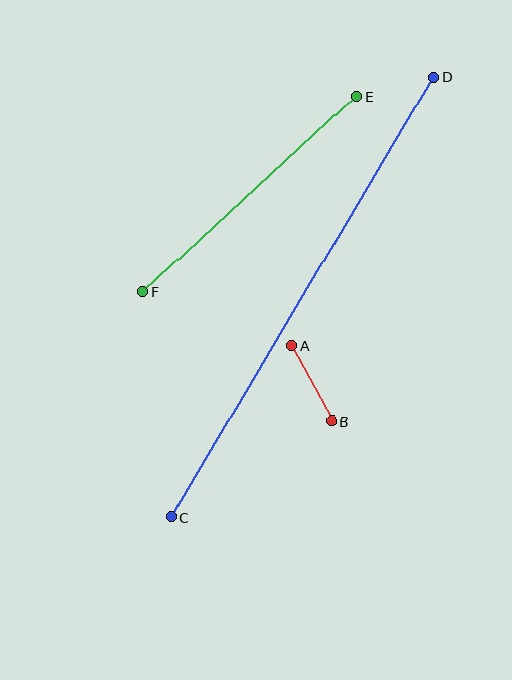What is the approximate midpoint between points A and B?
The midpoint is at approximately (312, 384) pixels.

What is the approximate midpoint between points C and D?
The midpoint is at approximately (302, 297) pixels.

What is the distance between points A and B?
The distance is approximately 85 pixels.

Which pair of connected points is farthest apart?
Points C and D are farthest apart.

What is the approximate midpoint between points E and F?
The midpoint is at approximately (250, 194) pixels.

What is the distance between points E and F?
The distance is approximately 289 pixels.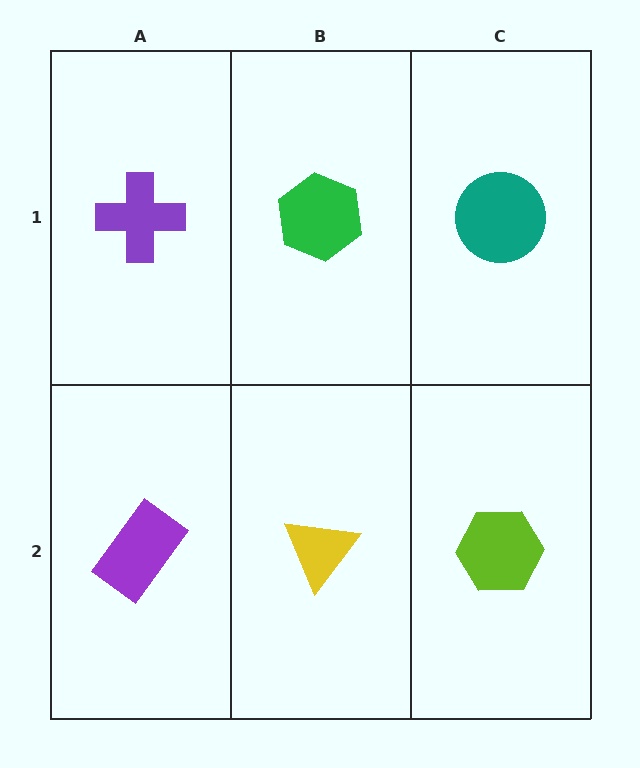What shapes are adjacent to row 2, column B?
A green hexagon (row 1, column B), a purple rectangle (row 2, column A), a lime hexagon (row 2, column C).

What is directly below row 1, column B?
A yellow triangle.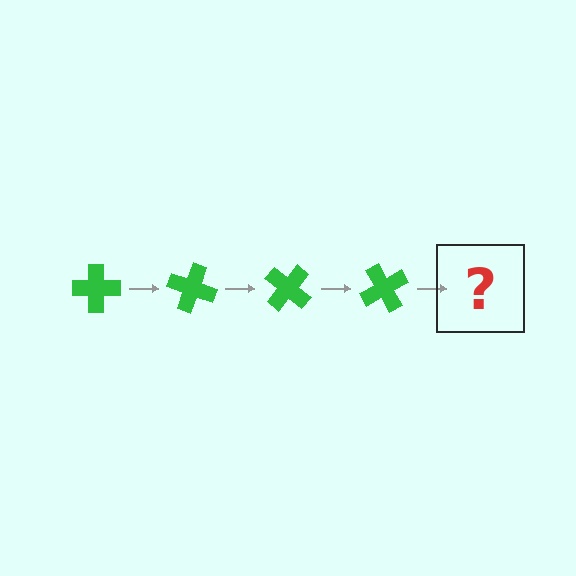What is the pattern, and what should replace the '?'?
The pattern is that the cross rotates 20 degrees each step. The '?' should be a green cross rotated 80 degrees.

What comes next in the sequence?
The next element should be a green cross rotated 80 degrees.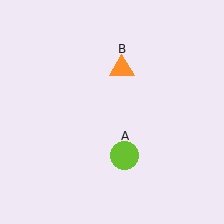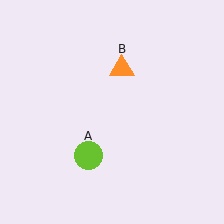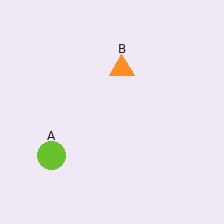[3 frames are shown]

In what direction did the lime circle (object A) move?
The lime circle (object A) moved left.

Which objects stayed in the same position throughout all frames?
Orange triangle (object B) remained stationary.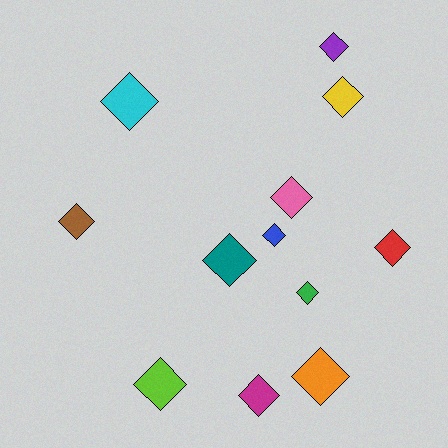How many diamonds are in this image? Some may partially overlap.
There are 12 diamonds.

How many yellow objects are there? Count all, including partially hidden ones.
There is 1 yellow object.